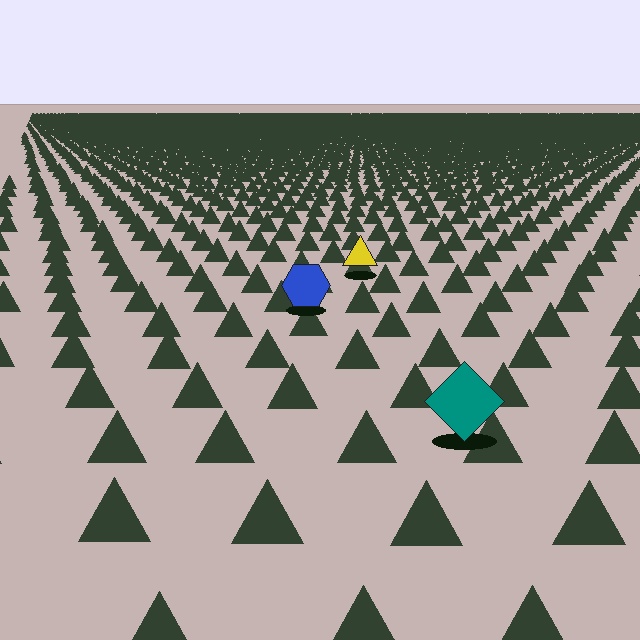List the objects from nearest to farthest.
From nearest to farthest: the teal diamond, the blue hexagon, the yellow triangle.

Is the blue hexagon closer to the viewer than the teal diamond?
No. The teal diamond is closer — you can tell from the texture gradient: the ground texture is coarser near it.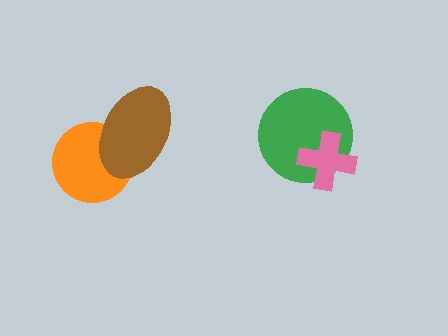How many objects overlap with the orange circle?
1 object overlaps with the orange circle.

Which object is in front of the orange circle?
The brown ellipse is in front of the orange circle.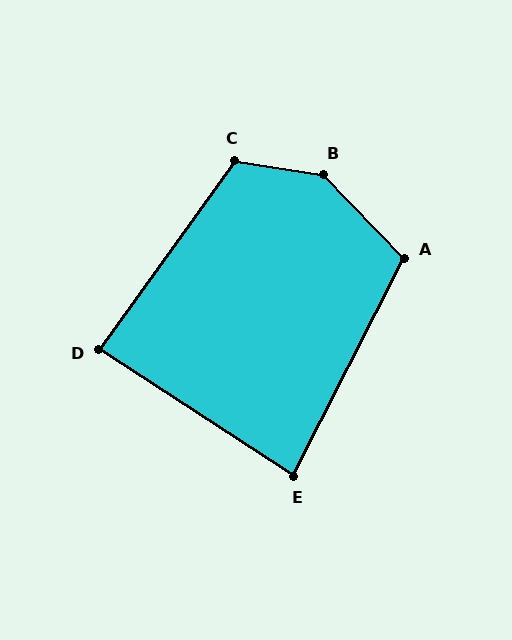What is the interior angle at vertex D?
Approximately 87 degrees (approximately right).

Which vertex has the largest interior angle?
B, at approximately 142 degrees.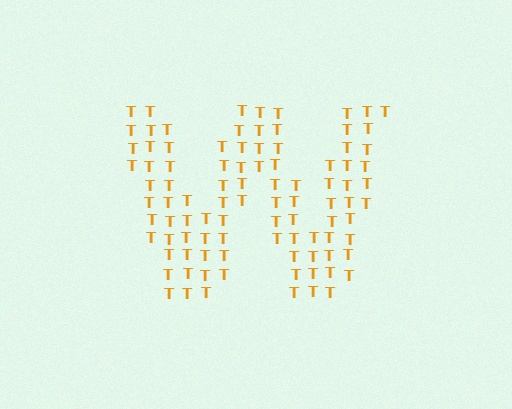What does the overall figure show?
The overall figure shows the letter W.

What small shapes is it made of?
It is made of small letter T's.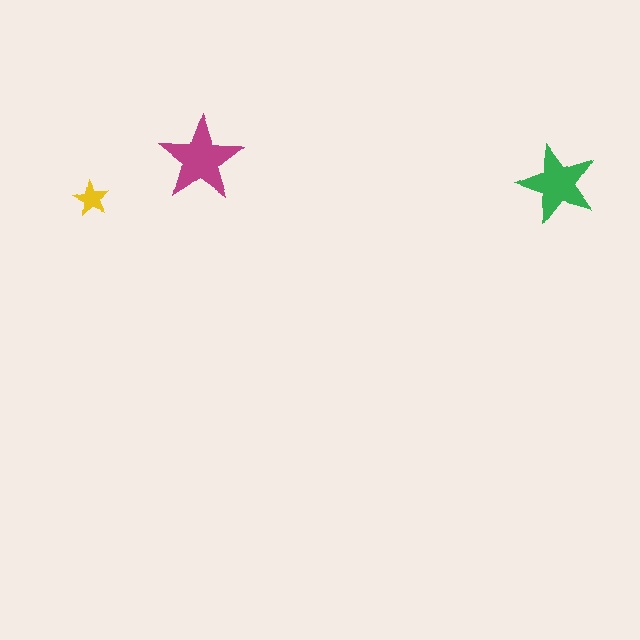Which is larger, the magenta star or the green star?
The magenta one.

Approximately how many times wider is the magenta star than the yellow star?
About 2.5 times wider.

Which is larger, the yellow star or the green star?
The green one.